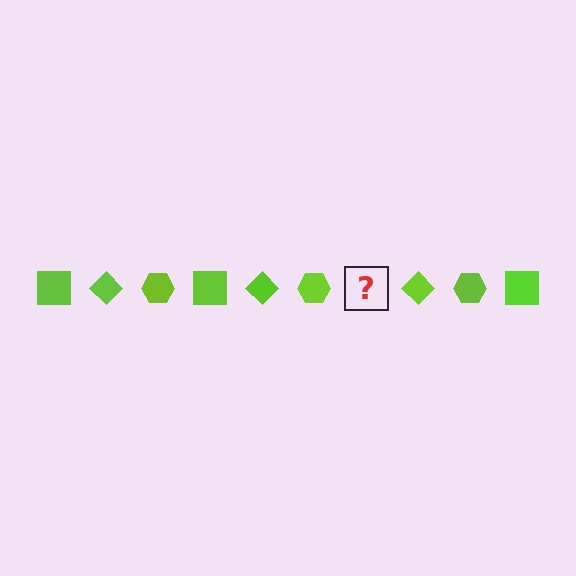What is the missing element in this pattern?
The missing element is a lime square.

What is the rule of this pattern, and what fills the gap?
The rule is that the pattern cycles through square, diamond, hexagon shapes in lime. The gap should be filled with a lime square.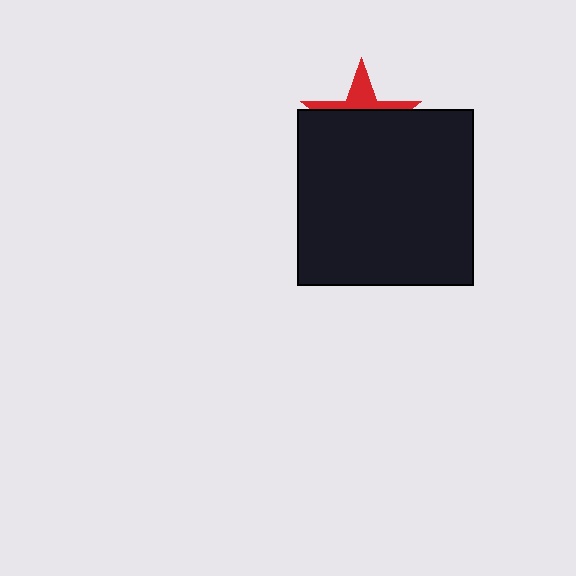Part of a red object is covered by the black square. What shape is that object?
It is a star.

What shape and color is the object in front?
The object in front is a black square.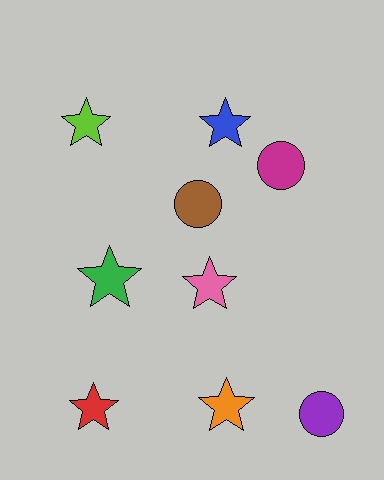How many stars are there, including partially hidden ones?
There are 6 stars.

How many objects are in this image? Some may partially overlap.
There are 9 objects.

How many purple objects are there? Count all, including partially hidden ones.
There is 1 purple object.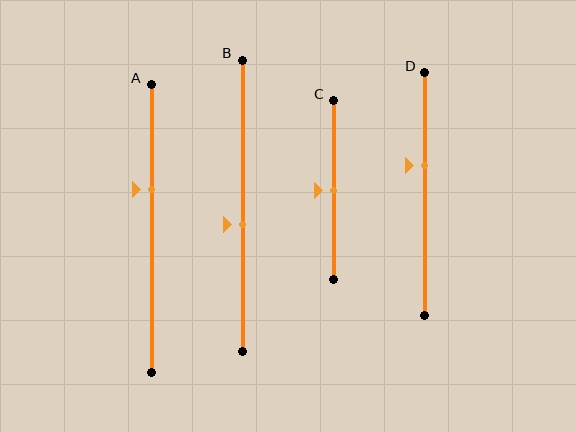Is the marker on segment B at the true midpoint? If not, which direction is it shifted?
No, the marker on segment B is shifted downward by about 6% of the segment length.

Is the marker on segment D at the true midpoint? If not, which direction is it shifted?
No, the marker on segment D is shifted upward by about 12% of the segment length.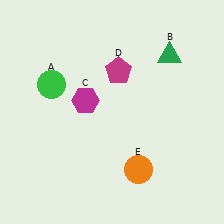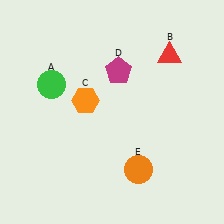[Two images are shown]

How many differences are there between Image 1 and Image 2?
There are 2 differences between the two images.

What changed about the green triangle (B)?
In Image 1, B is green. In Image 2, it changed to red.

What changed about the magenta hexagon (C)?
In Image 1, C is magenta. In Image 2, it changed to orange.